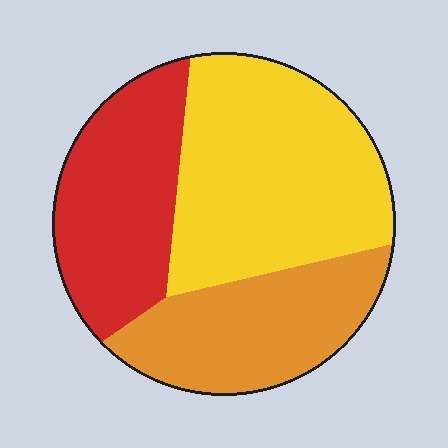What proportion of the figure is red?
Red takes up about one quarter (1/4) of the figure.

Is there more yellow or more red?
Yellow.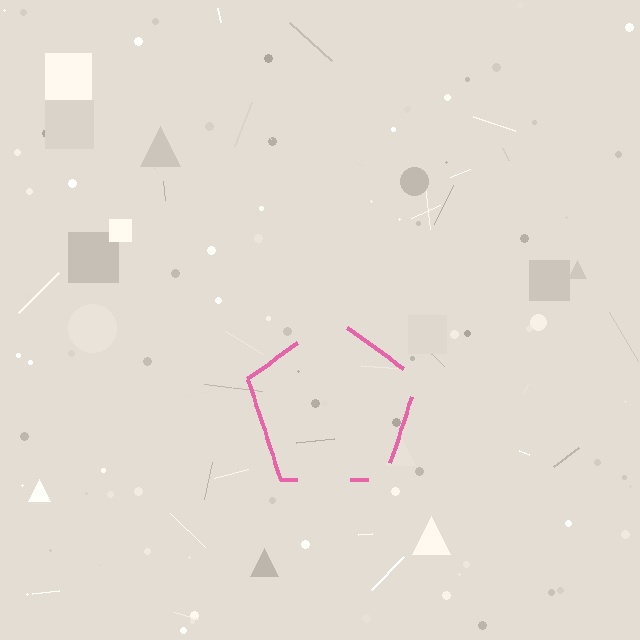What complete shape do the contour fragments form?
The contour fragments form a pentagon.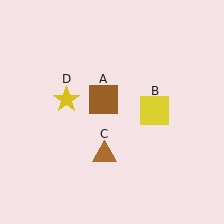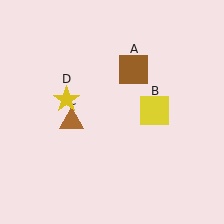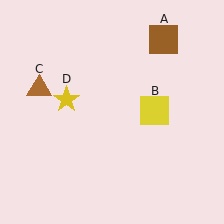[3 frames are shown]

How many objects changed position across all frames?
2 objects changed position: brown square (object A), brown triangle (object C).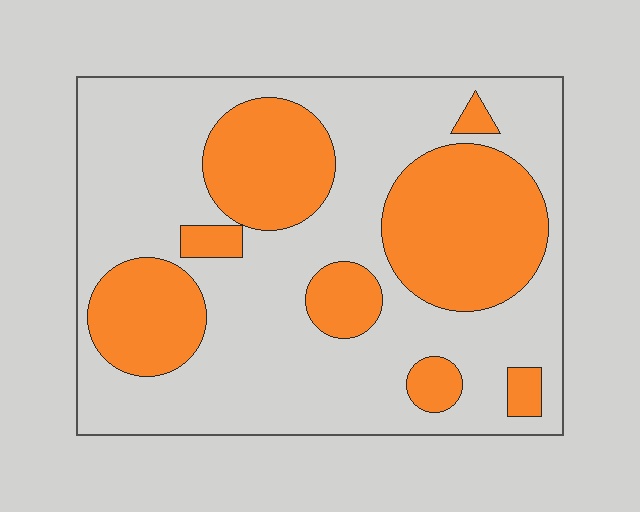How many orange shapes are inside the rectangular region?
8.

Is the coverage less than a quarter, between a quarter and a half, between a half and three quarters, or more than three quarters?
Between a quarter and a half.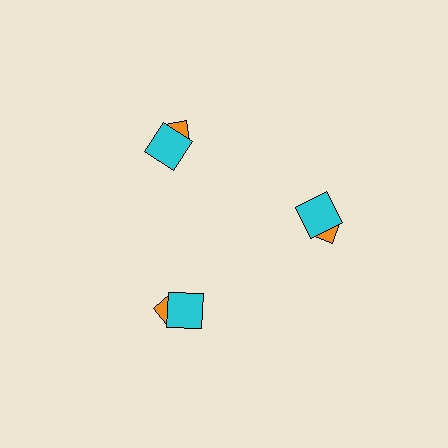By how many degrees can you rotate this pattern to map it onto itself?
The pattern maps onto itself every 120 degrees of rotation.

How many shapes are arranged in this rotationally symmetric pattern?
There are 6 shapes, arranged in 3 groups of 2.